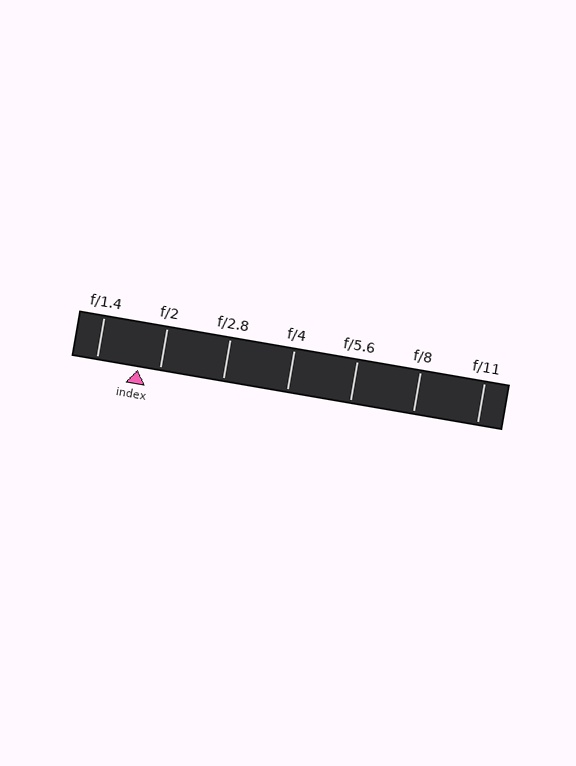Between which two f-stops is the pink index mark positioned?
The index mark is between f/1.4 and f/2.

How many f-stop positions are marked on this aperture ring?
There are 7 f-stop positions marked.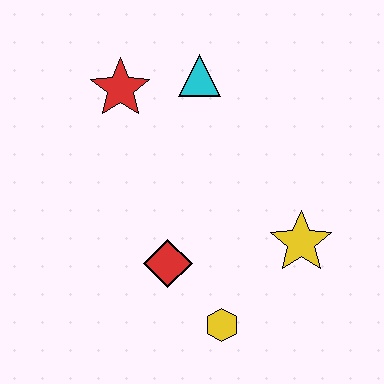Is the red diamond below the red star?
Yes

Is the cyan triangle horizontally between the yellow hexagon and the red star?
Yes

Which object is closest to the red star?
The cyan triangle is closest to the red star.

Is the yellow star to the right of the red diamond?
Yes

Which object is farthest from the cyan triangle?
The yellow hexagon is farthest from the cyan triangle.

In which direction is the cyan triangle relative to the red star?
The cyan triangle is to the right of the red star.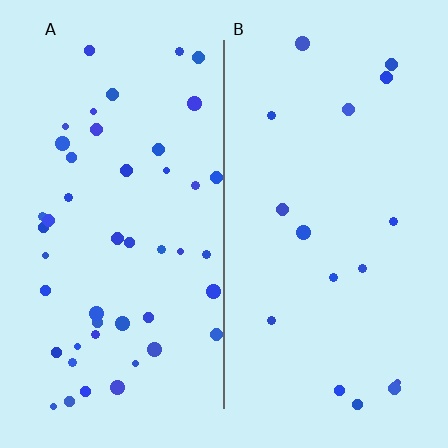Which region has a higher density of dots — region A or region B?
A (the left).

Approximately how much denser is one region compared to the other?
Approximately 2.8× — region A over region B.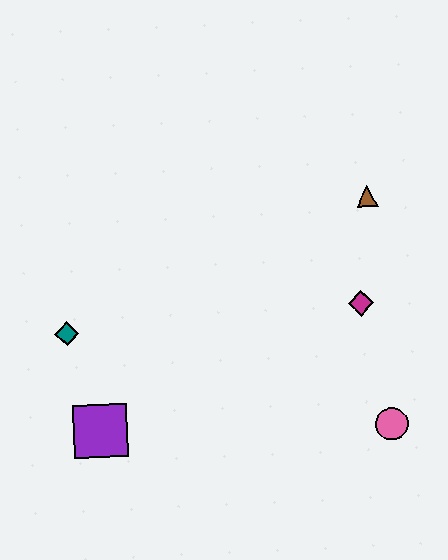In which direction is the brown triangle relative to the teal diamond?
The brown triangle is to the right of the teal diamond.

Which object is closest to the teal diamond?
The purple square is closest to the teal diamond.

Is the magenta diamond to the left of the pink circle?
Yes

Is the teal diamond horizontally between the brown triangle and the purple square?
No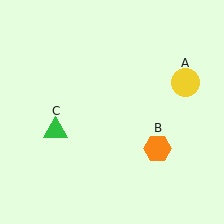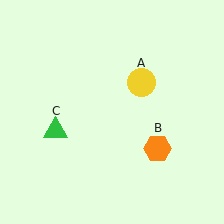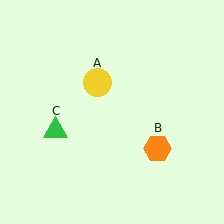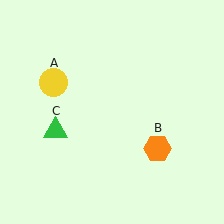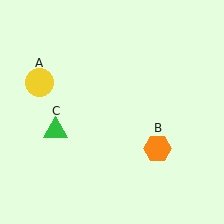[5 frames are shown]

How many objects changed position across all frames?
1 object changed position: yellow circle (object A).